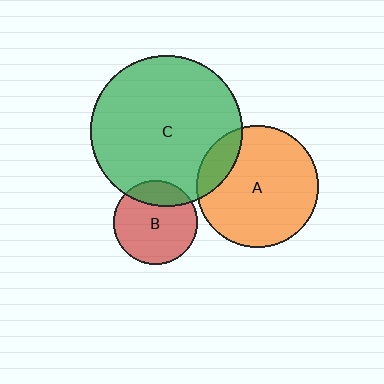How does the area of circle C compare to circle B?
Approximately 3.2 times.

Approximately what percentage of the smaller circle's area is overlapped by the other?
Approximately 15%.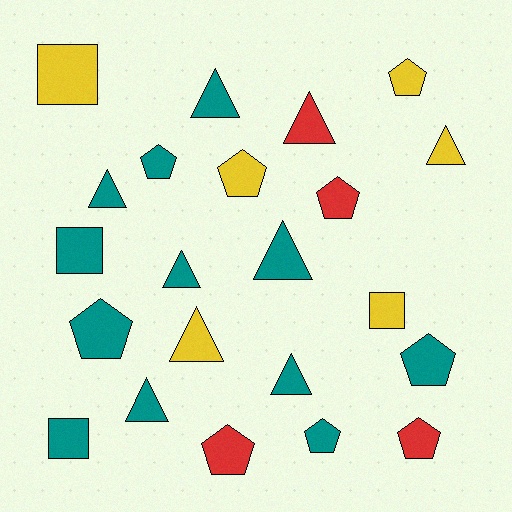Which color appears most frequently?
Teal, with 12 objects.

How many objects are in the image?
There are 22 objects.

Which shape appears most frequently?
Pentagon, with 9 objects.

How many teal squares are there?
There are 2 teal squares.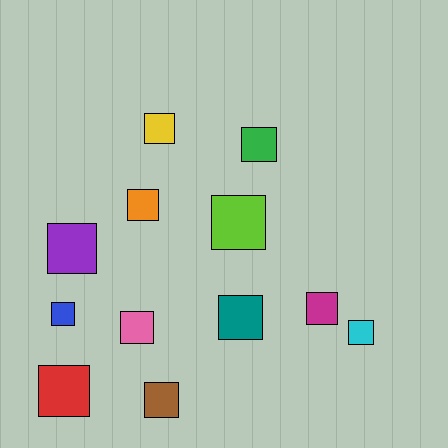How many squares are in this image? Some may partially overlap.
There are 12 squares.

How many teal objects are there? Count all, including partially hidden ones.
There is 1 teal object.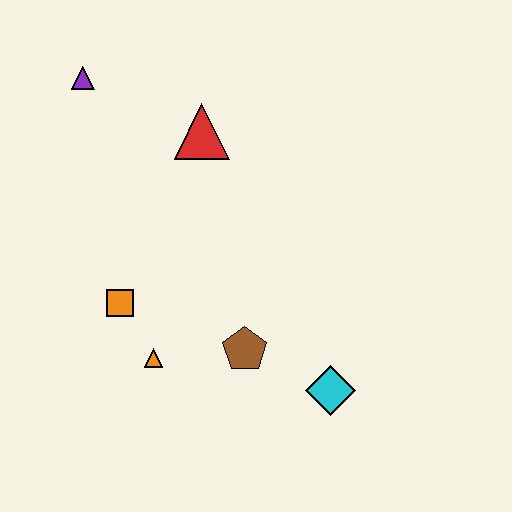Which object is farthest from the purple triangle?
The cyan diamond is farthest from the purple triangle.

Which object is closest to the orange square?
The orange triangle is closest to the orange square.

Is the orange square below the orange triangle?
No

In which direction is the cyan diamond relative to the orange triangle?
The cyan diamond is to the right of the orange triangle.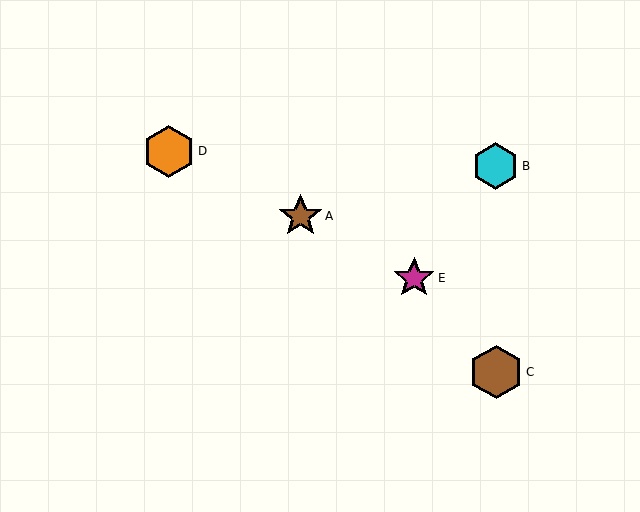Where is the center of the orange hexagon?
The center of the orange hexagon is at (169, 151).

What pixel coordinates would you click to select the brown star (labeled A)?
Click at (301, 216) to select the brown star A.